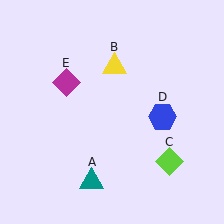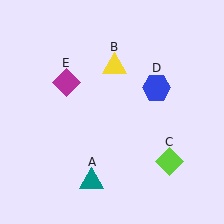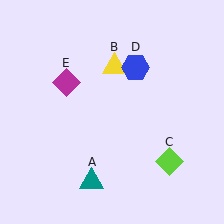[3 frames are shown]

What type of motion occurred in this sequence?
The blue hexagon (object D) rotated counterclockwise around the center of the scene.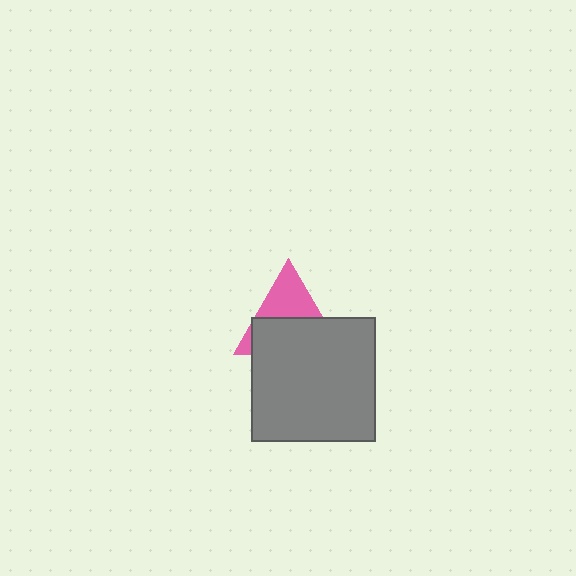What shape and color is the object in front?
The object in front is a gray square.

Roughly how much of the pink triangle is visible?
A small part of it is visible (roughly 43%).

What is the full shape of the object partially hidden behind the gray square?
The partially hidden object is a pink triangle.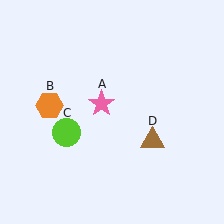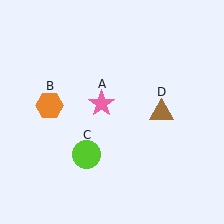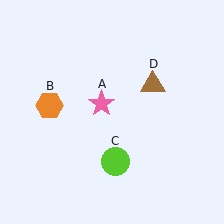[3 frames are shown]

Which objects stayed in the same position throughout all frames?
Pink star (object A) and orange hexagon (object B) remained stationary.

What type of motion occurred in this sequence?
The lime circle (object C), brown triangle (object D) rotated counterclockwise around the center of the scene.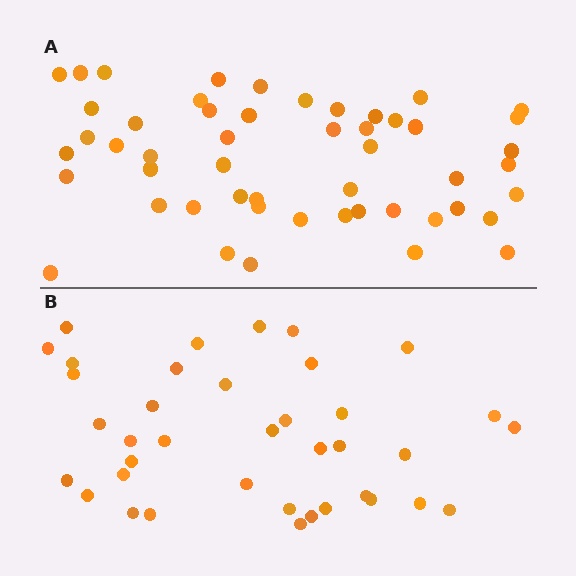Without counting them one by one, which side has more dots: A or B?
Region A (the top region) has more dots.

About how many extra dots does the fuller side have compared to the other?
Region A has approximately 15 more dots than region B.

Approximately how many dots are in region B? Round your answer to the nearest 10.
About 40 dots. (The exact count is 38, which rounds to 40.)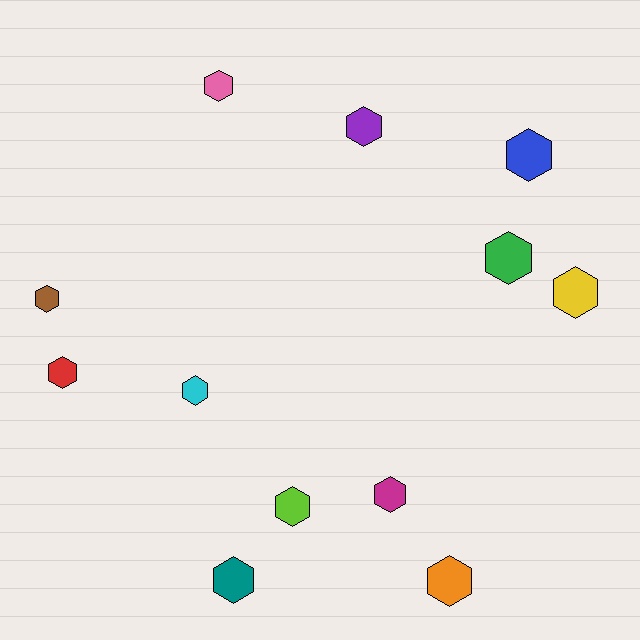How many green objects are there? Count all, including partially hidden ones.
There is 1 green object.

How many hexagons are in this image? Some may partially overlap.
There are 12 hexagons.